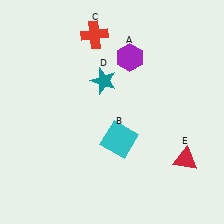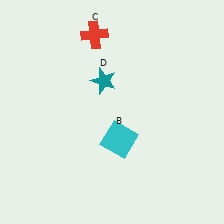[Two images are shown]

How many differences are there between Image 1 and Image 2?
There are 2 differences between the two images.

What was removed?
The purple hexagon (A), the red triangle (E) were removed in Image 2.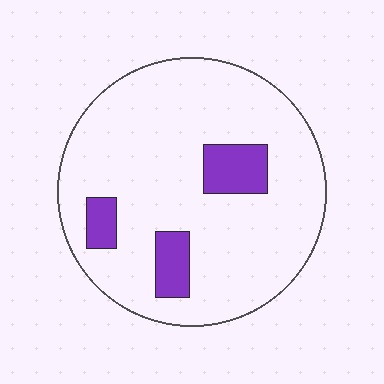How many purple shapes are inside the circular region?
3.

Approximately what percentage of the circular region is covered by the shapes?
Approximately 15%.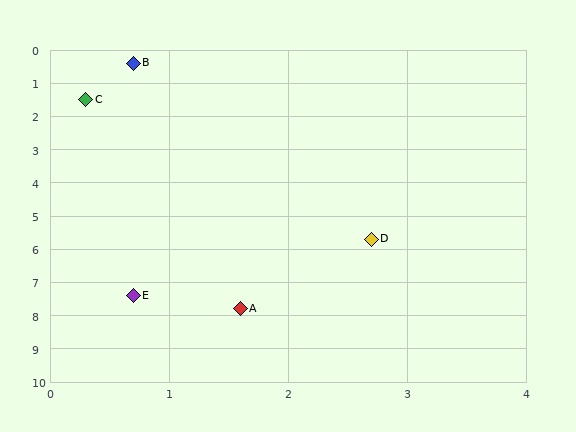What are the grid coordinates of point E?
Point E is at approximately (0.7, 7.4).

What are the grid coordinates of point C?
Point C is at approximately (0.3, 1.5).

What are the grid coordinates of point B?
Point B is at approximately (0.7, 0.4).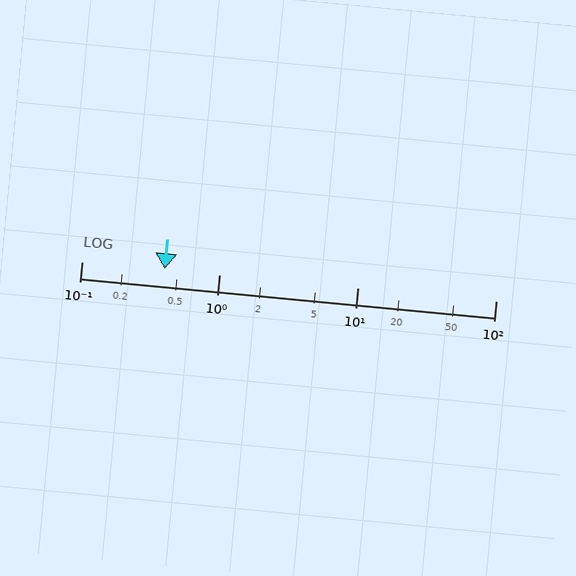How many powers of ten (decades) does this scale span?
The scale spans 3 decades, from 0.1 to 100.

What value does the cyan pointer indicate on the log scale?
The pointer indicates approximately 0.4.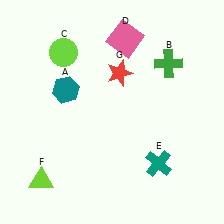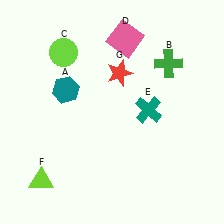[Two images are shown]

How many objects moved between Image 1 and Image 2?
1 object moved between the two images.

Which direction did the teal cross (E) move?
The teal cross (E) moved up.